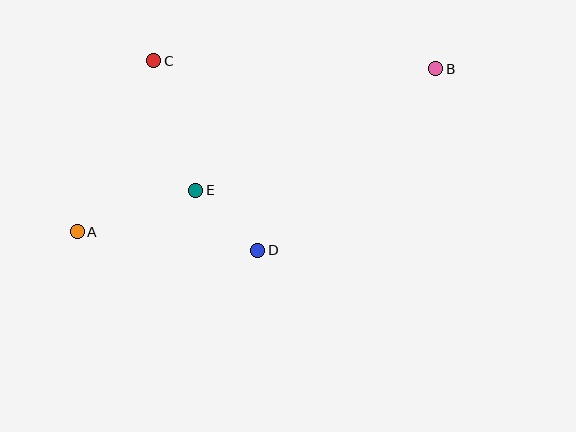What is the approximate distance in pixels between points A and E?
The distance between A and E is approximately 126 pixels.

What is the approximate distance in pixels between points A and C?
The distance between A and C is approximately 188 pixels.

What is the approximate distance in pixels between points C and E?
The distance between C and E is approximately 136 pixels.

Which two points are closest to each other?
Points D and E are closest to each other.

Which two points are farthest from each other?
Points A and B are farthest from each other.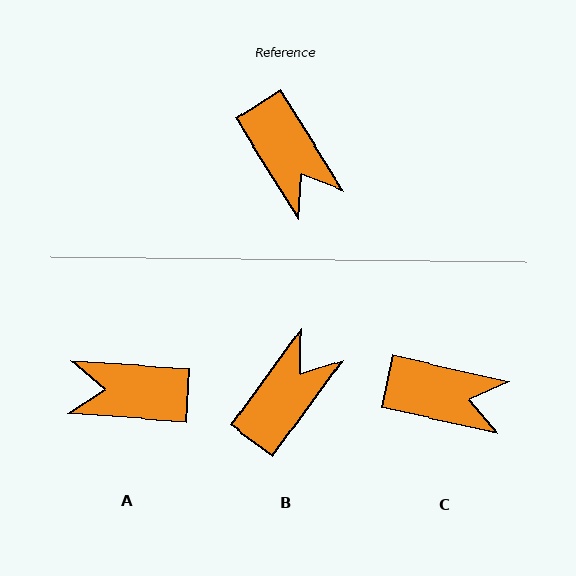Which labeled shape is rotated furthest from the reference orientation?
A, about 126 degrees away.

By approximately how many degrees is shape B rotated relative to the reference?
Approximately 112 degrees counter-clockwise.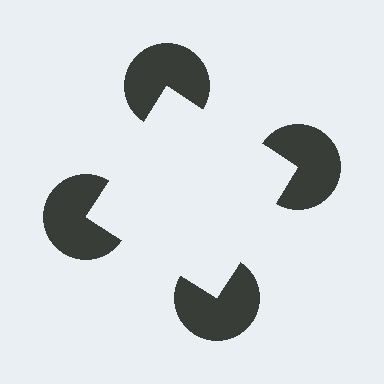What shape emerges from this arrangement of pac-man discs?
An illusory square — its edges are inferred from the aligned wedge cuts in the pac-man discs, not physically drawn.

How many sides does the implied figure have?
4 sides.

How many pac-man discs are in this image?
There are 4 — one at each vertex of the illusory square.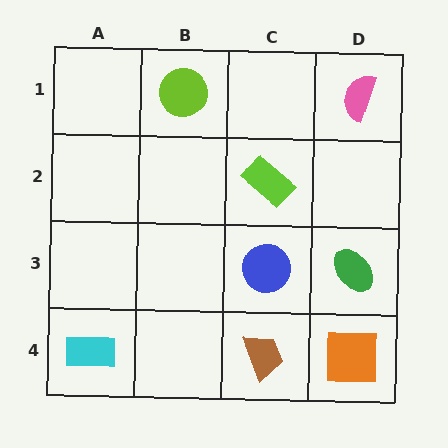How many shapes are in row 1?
2 shapes.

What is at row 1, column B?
A lime circle.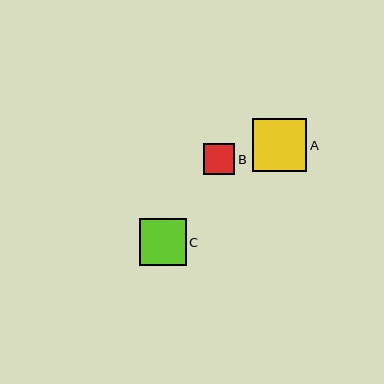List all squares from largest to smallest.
From largest to smallest: A, C, B.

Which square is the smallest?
Square B is the smallest with a size of approximately 31 pixels.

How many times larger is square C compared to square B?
Square C is approximately 1.5 times the size of square B.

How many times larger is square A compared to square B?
Square A is approximately 1.7 times the size of square B.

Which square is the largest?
Square A is the largest with a size of approximately 54 pixels.